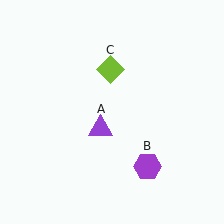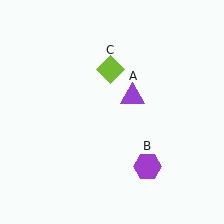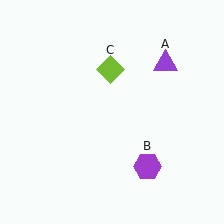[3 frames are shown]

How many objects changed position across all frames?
1 object changed position: purple triangle (object A).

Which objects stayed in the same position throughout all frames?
Purple hexagon (object B) and lime diamond (object C) remained stationary.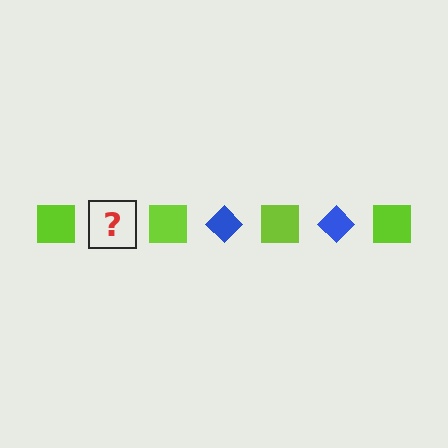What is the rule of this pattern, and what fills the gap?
The rule is that the pattern alternates between lime square and blue diamond. The gap should be filled with a blue diamond.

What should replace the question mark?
The question mark should be replaced with a blue diamond.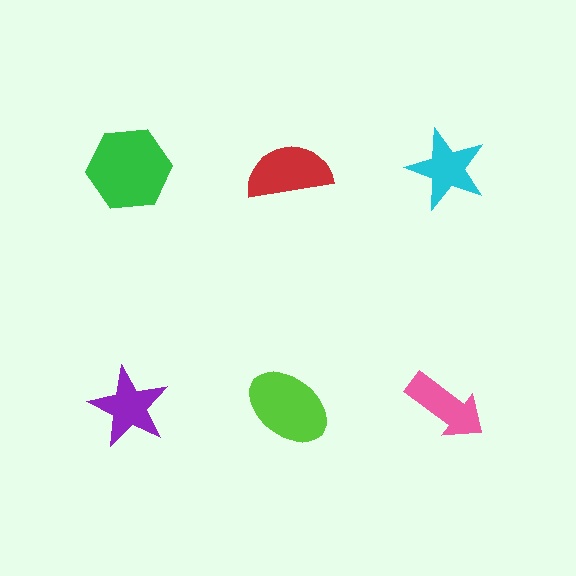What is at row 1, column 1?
A green hexagon.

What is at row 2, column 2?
A lime ellipse.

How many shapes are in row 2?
3 shapes.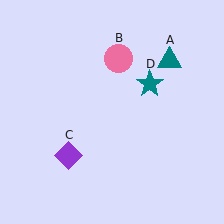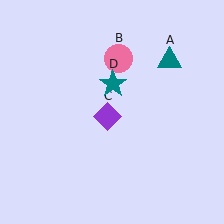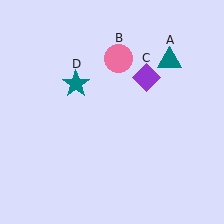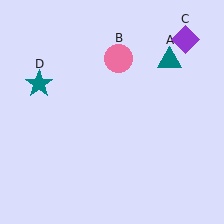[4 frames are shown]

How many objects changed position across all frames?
2 objects changed position: purple diamond (object C), teal star (object D).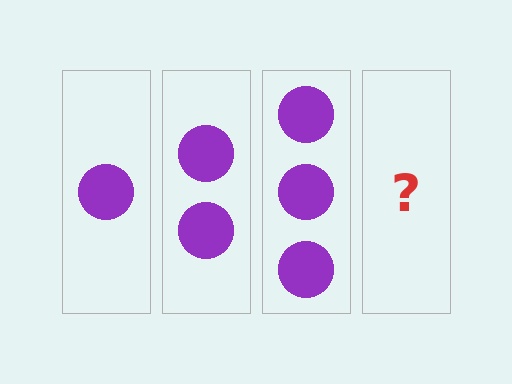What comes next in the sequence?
The next element should be 4 circles.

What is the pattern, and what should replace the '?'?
The pattern is that each step adds one more circle. The '?' should be 4 circles.